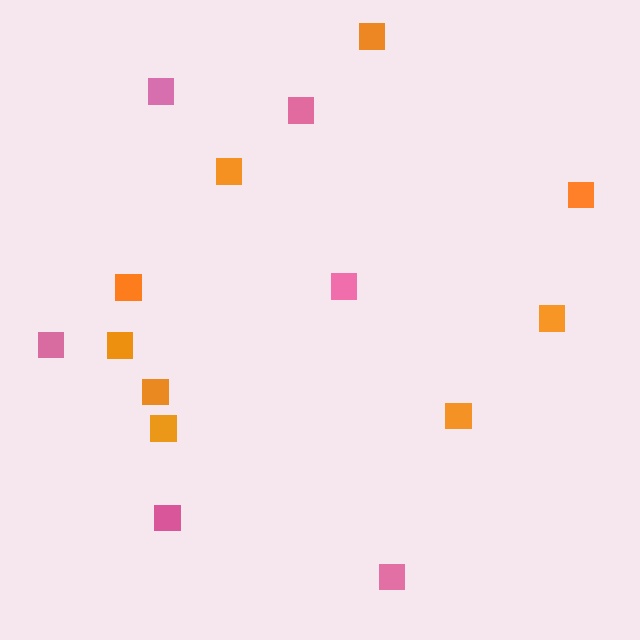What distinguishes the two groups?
There are 2 groups: one group of orange squares (9) and one group of pink squares (6).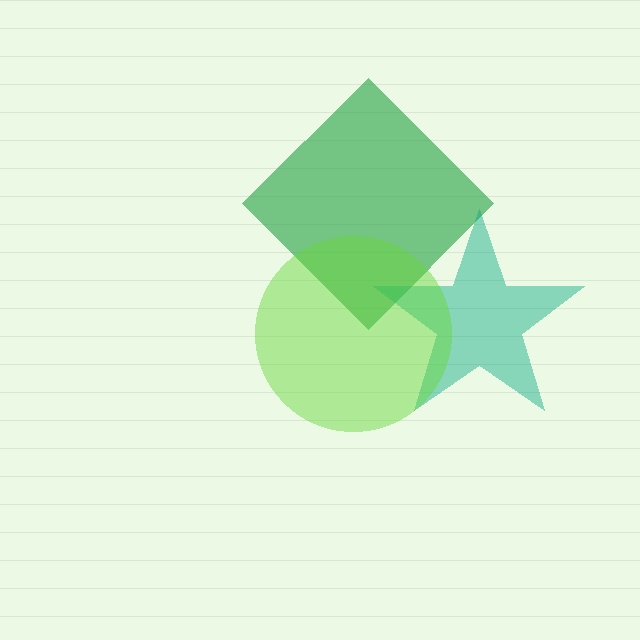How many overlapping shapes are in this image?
There are 3 overlapping shapes in the image.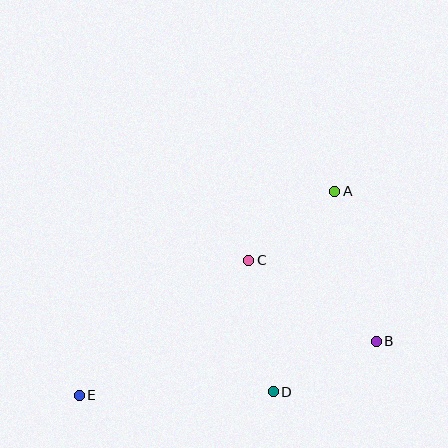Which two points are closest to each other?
Points A and C are closest to each other.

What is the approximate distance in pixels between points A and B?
The distance between A and B is approximately 156 pixels.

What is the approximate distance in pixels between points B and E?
The distance between B and E is approximately 302 pixels.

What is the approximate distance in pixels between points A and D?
The distance between A and D is approximately 210 pixels.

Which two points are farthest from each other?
Points A and E are farthest from each other.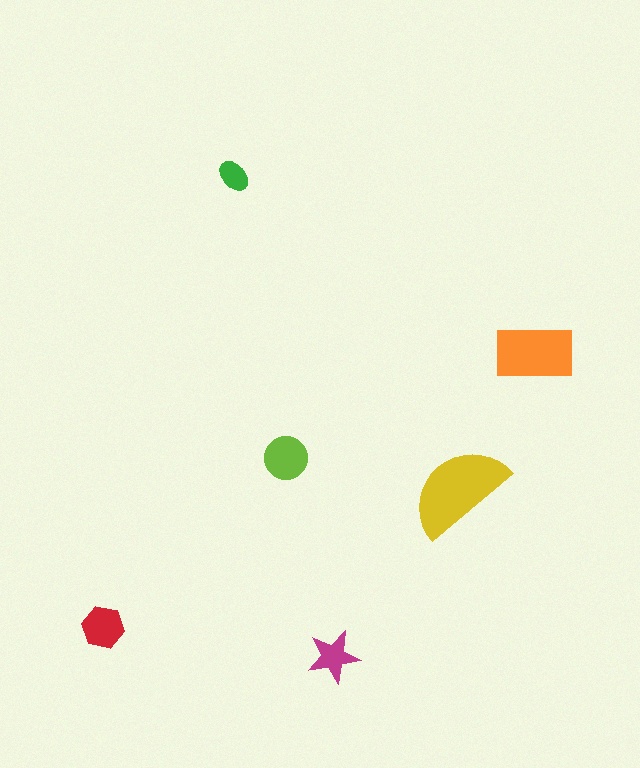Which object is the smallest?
The green ellipse.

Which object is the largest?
The yellow semicircle.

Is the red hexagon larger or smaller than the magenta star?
Larger.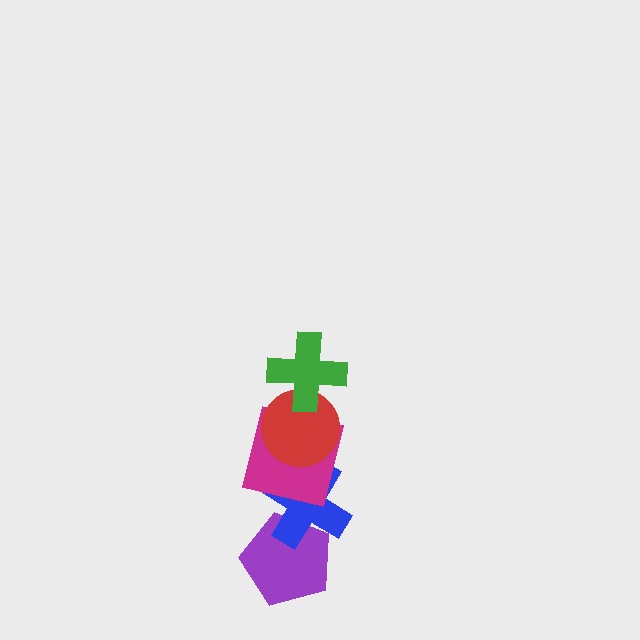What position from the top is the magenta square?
The magenta square is 3rd from the top.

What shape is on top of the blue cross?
The magenta square is on top of the blue cross.